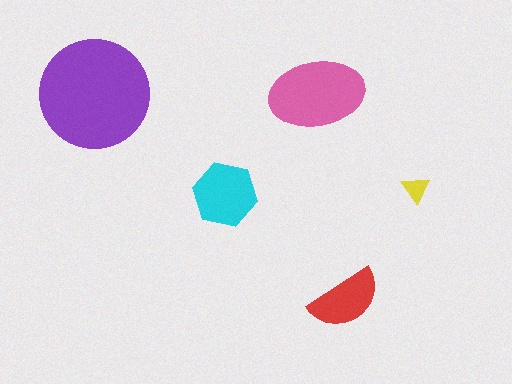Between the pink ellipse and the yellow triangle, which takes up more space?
The pink ellipse.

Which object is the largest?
The purple circle.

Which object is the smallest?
The yellow triangle.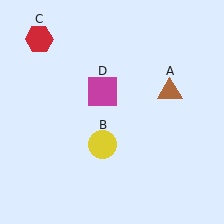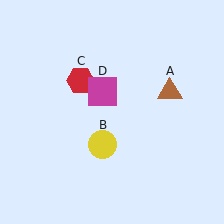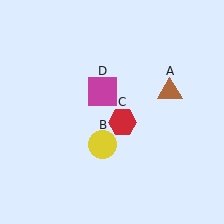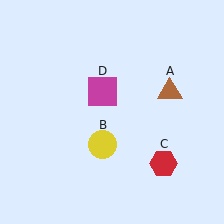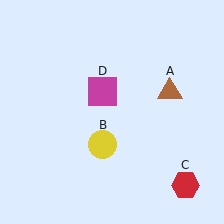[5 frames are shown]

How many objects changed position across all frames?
1 object changed position: red hexagon (object C).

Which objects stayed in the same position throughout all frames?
Brown triangle (object A) and yellow circle (object B) and magenta square (object D) remained stationary.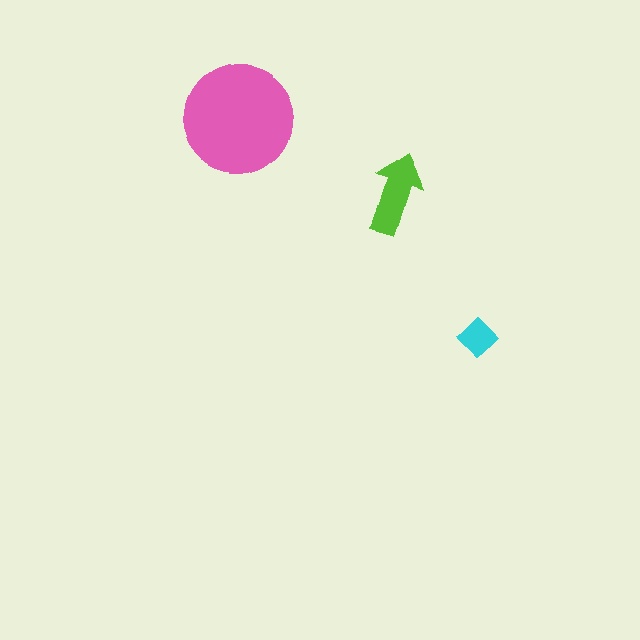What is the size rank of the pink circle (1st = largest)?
1st.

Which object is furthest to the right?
The cyan diamond is rightmost.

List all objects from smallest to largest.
The cyan diamond, the lime arrow, the pink circle.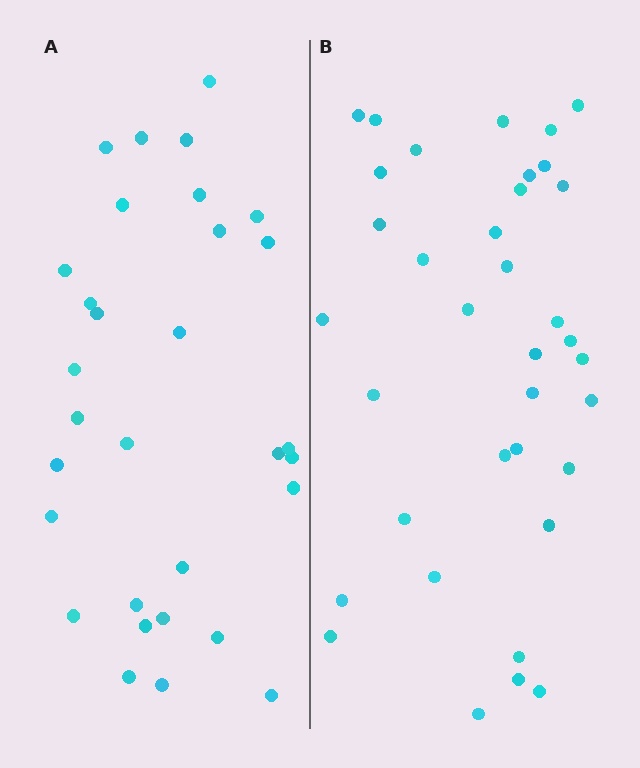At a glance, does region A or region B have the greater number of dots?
Region B (the right region) has more dots.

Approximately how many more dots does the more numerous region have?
Region B has about 5 more dots than region A.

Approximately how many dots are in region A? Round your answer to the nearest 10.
About 30 dots. (The exact count is 31, which rounds to 30.)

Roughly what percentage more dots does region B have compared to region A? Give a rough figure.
About 15% more.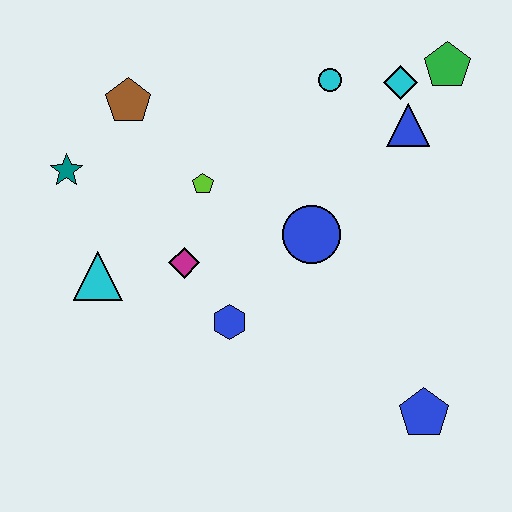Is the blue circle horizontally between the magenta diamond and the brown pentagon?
No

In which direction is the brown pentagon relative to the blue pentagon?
The brown pentagon is above the blue pentagon.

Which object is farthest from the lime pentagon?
The blue pentagon is farthest from the lime pentagon.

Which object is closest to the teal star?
The brown pentagon is closest to the teal star.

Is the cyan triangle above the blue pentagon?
Yes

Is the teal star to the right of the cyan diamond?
No